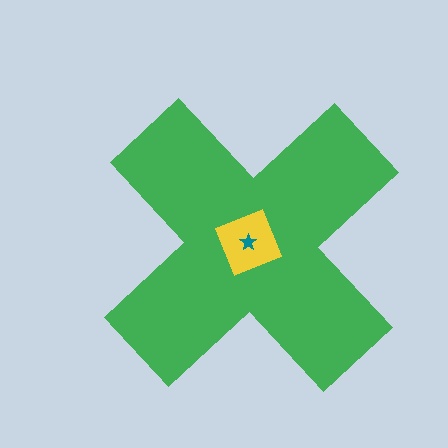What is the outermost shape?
The green cross.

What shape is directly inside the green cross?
The yellow diamond.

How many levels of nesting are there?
3.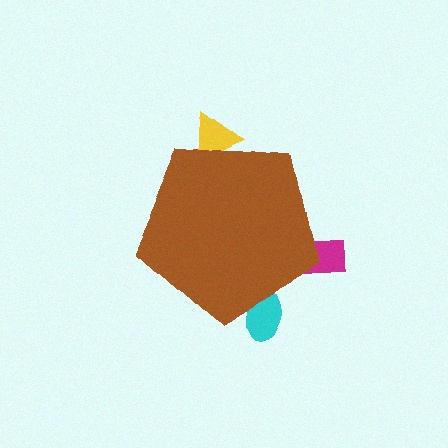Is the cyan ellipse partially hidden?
Yes, the cyan ellipse is partially hidden behind the brown pentagon.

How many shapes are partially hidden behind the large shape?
3 shapes are partially hidden.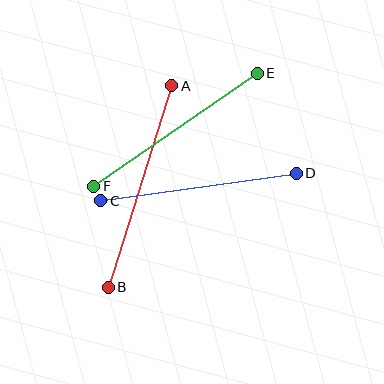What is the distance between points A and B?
The distance is approximately 211 pixels.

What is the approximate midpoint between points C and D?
The midpoint is at approximately (198, 187) pixels.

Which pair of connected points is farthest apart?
Points A and B are farthest apart.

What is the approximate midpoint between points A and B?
The midpoint is at approximately (140, 187) pixels.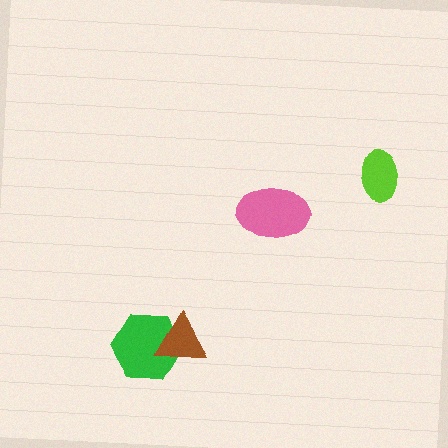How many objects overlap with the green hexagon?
1 object overlaps with the green hexagon.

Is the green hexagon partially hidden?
Yes, it is partially covered by another shape.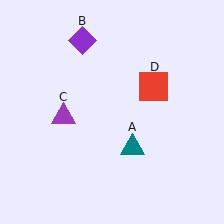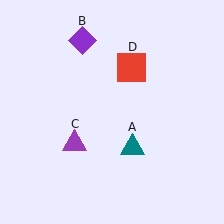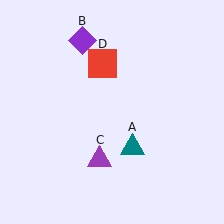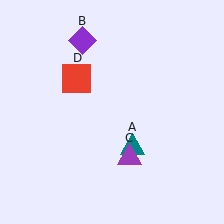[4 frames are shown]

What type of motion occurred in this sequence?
The purple triangle (object C), red square (object D) rotated counterclockwise around the center of the scene.